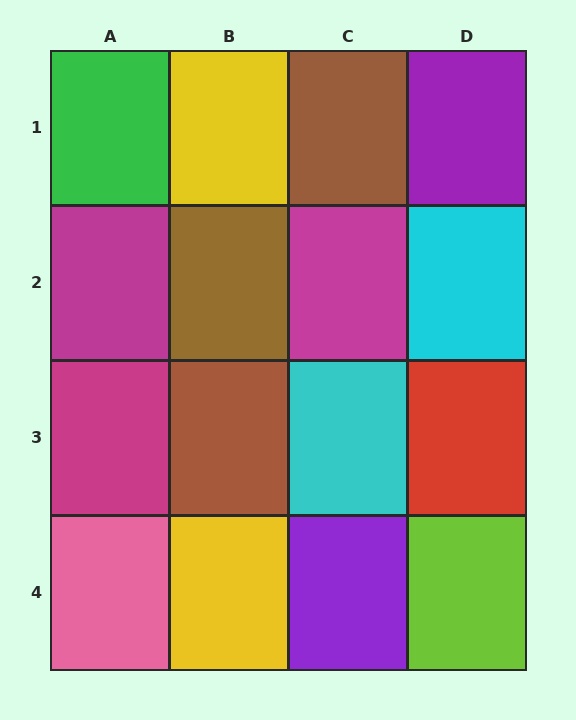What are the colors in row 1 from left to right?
Green, yellow, brown, purple.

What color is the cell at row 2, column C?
Magenta.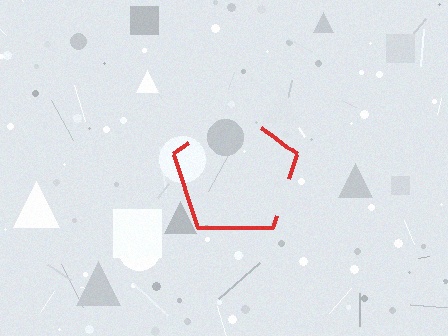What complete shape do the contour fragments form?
The contour fragments form a pentagon.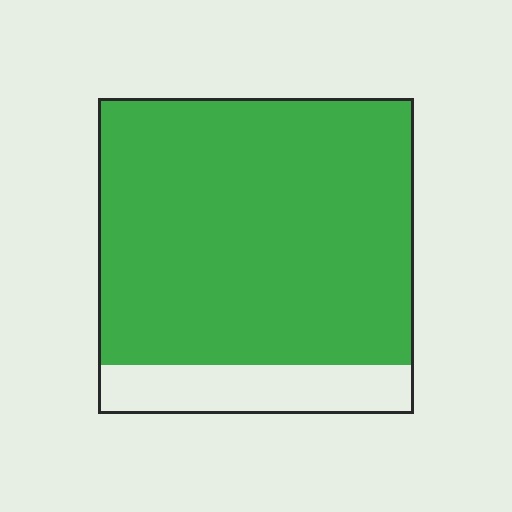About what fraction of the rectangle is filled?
About five sixths (5/6).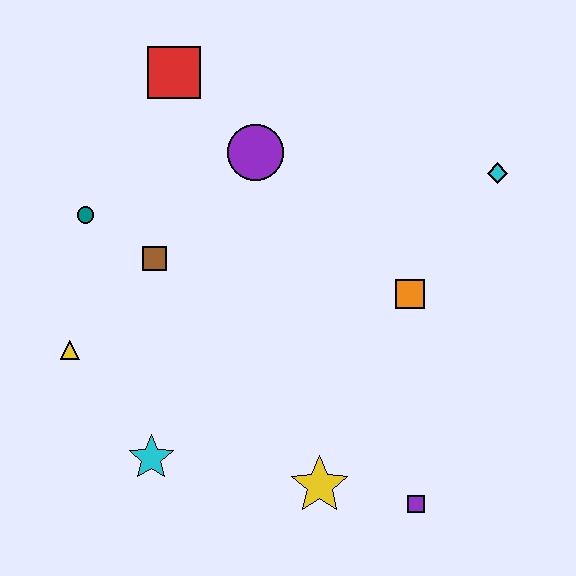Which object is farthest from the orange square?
The yellow triangle is farthest from the orange square.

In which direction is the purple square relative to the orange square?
The purple square is below the orange square.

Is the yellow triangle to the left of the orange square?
Yes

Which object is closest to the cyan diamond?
The orange square is closest to the cyan diamond.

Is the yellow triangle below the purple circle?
Yes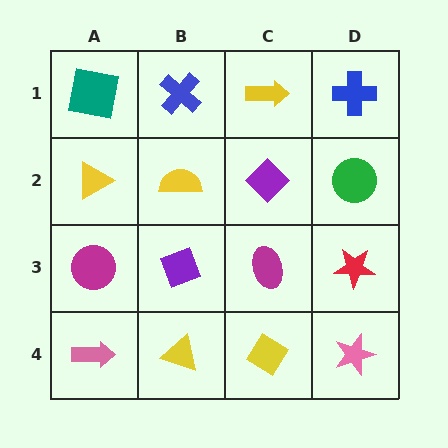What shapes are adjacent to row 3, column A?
A yellow triangle (row 2, column A), a pink arrow (row 4, column A), a purple diamond (row 3, column B).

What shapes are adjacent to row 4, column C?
A magenta ellipse (row 3, column C), a yellow triangle (row 4, column B), a pink star (row 4, column D).